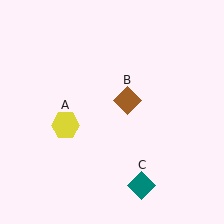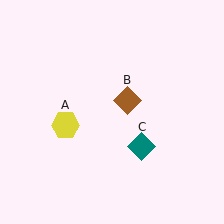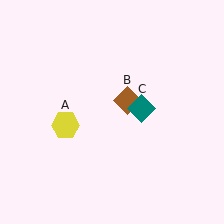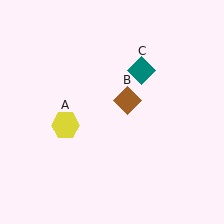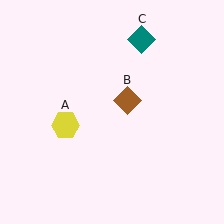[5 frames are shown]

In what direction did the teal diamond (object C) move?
The teal diamond (object C) moved up.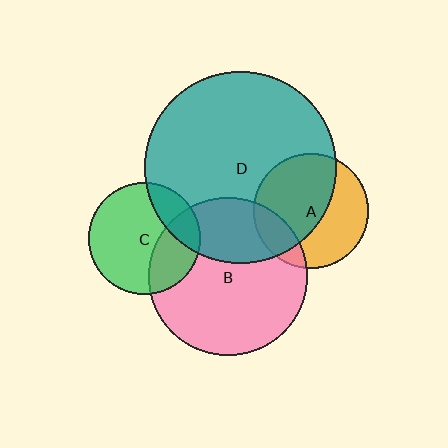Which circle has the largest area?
Circle D (teal).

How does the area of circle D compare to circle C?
Approximately 2.9 times.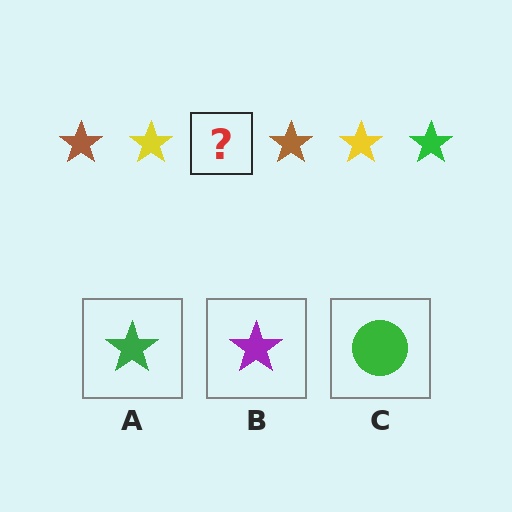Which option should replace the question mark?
Option A.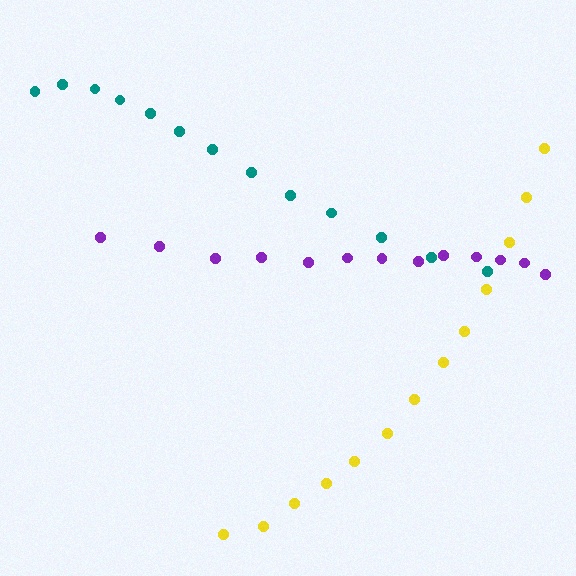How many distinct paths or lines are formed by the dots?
There are 3 distinct paths.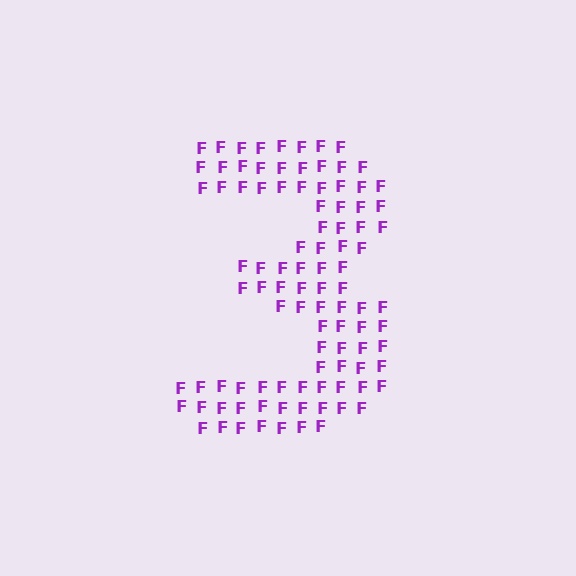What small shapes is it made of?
It is made of small letter F's.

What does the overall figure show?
The overall figure shows the digit 3.